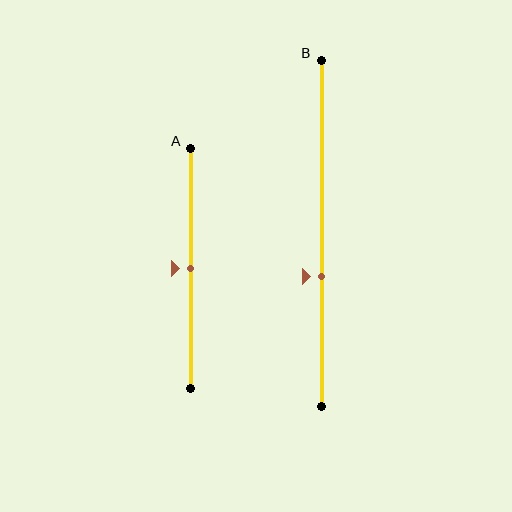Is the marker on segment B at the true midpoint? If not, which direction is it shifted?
No, the marker on segment B is shifted downward by about 12% of the segment length.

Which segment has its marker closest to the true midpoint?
Segment A has its marker closest to the true midpoint.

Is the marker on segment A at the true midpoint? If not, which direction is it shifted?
Yes, the marker on segment A is at the true midpoint.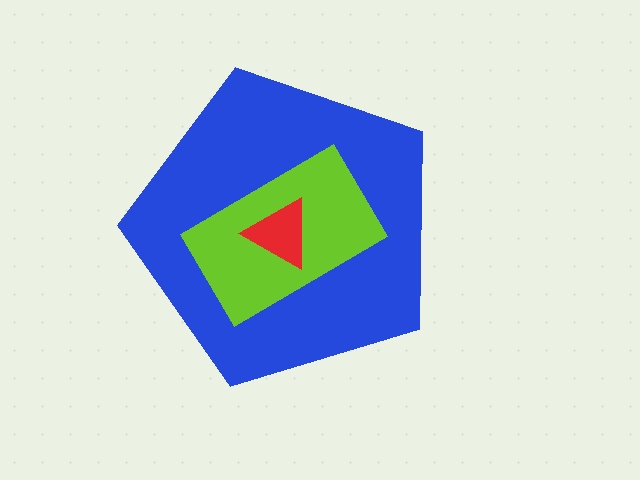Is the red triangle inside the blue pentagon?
Yes.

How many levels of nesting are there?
3.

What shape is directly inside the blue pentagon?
The lime rectangle.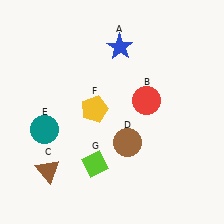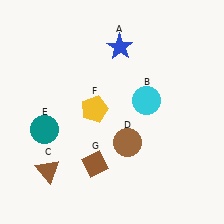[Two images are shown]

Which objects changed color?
B changed from red to cyan. G changed from lime to brown.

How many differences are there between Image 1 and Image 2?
There are 2 differences between the two images.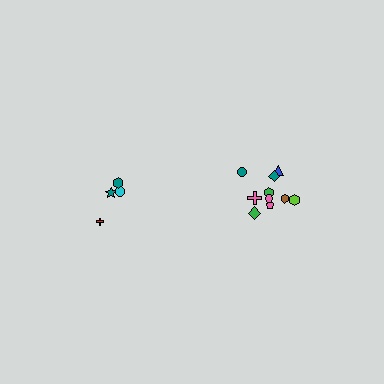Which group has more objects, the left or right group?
The right group.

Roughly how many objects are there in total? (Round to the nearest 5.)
Roughly 15 objects in total.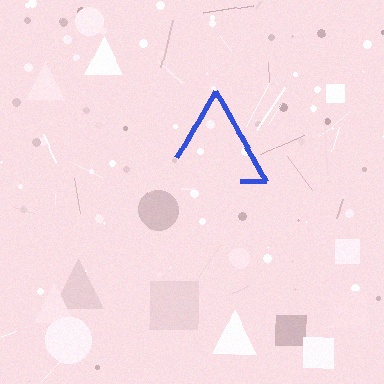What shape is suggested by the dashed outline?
The dashed outline suggests a triangle.